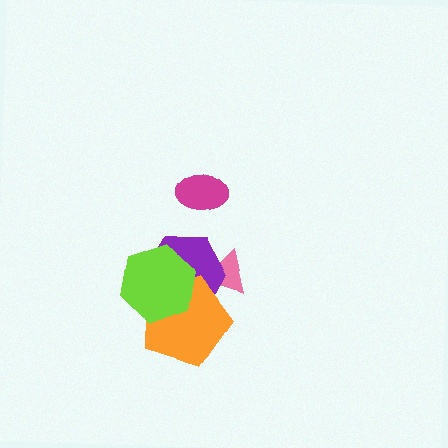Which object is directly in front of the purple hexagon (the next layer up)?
The orange pentagon is directly in front of the purple hexagon.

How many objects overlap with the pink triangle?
2 objects overlap with the pink triangle.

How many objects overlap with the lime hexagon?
2 objects overlap with the lime hexagon.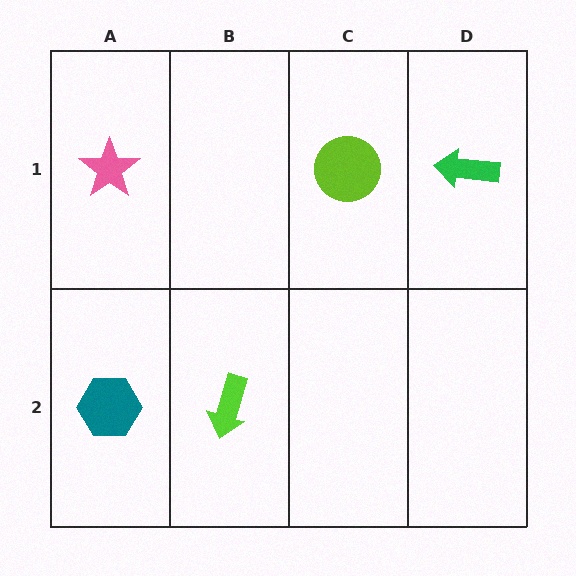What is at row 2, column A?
A teal hexagon.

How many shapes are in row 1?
3 shapes.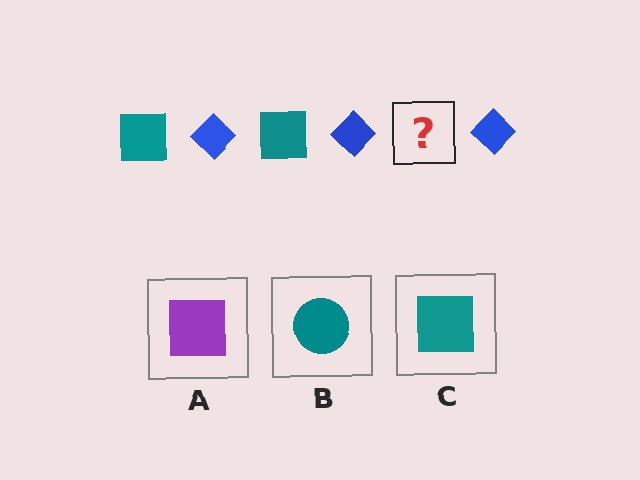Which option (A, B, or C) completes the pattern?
C.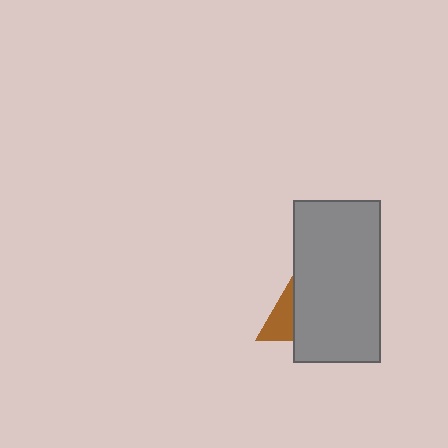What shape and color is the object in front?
The object in front is a gray rectangle.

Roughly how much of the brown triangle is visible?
A small part of it is visible (roughly 38%).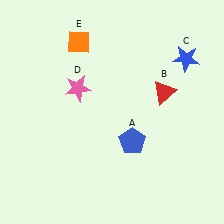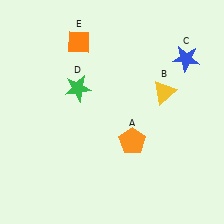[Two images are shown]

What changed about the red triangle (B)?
In Image 1, B is red. In Image 2, it changed to yellow.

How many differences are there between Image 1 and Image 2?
There are 3 differences between the two images.